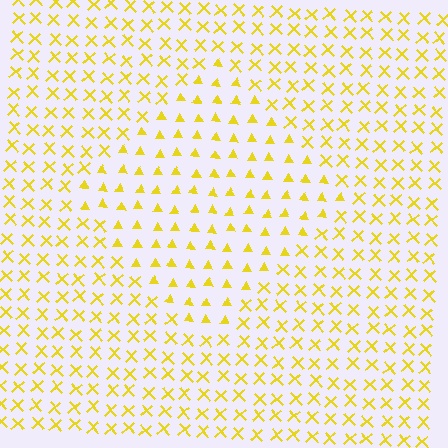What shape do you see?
I see a diamond.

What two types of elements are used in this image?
The image uses triangles inside the diamond region and X marks outside it.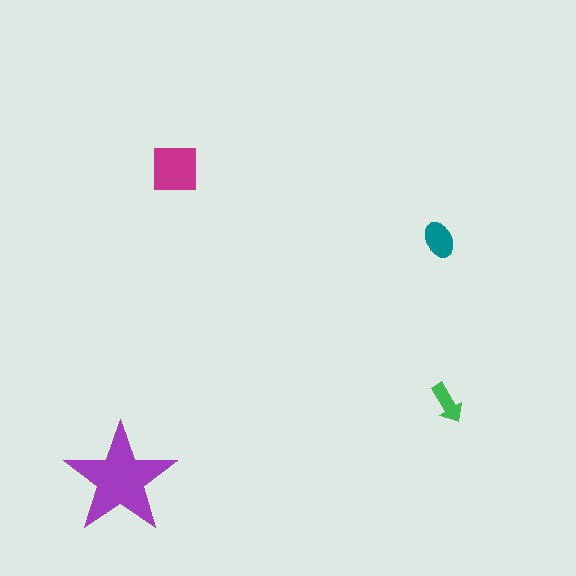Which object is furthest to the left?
The purple star is leftmost.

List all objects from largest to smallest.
The purple star, the magenta square, the teal ellipse, the green arrow.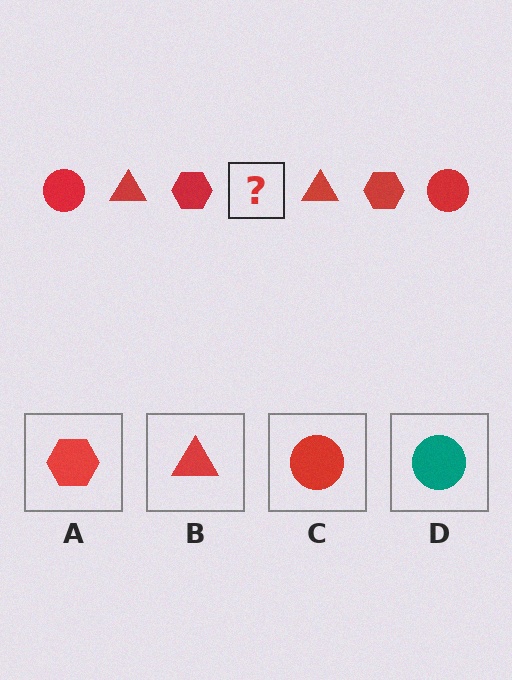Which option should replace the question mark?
Option C.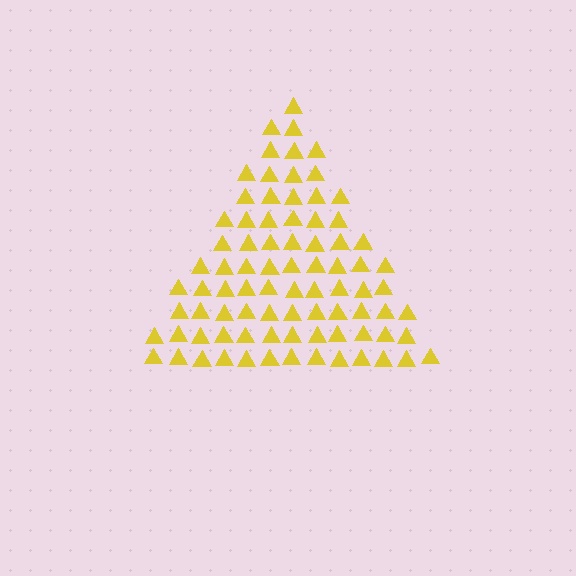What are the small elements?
The small elements are triangles.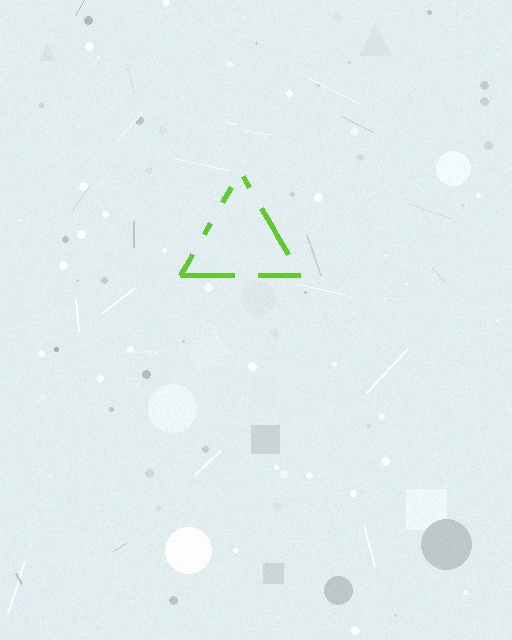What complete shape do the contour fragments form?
The contour fragments form a triangle.